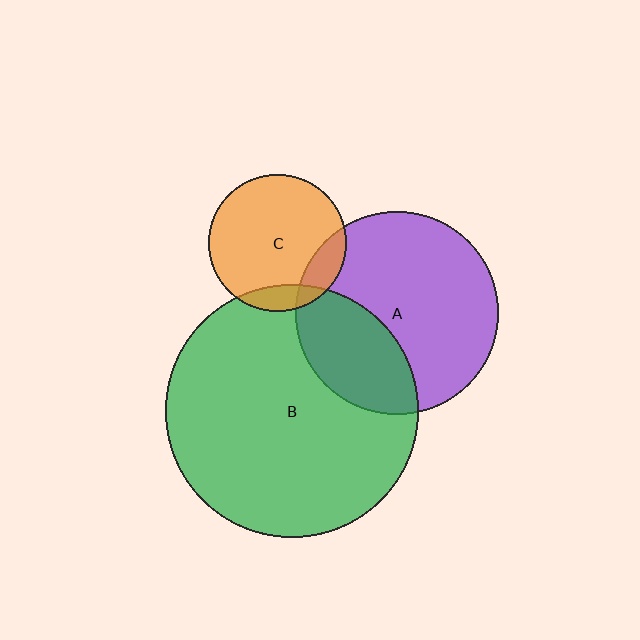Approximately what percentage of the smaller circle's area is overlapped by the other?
Approximately 15%.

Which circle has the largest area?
Circle B (green).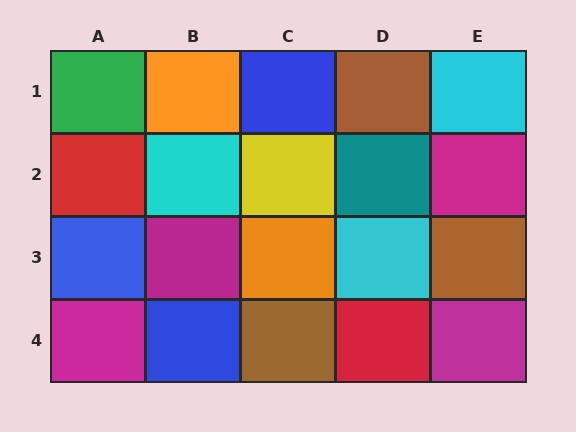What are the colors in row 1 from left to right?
Green, orange, blue, brown, cyan.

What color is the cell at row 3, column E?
Brown.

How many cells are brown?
3 cells are brown.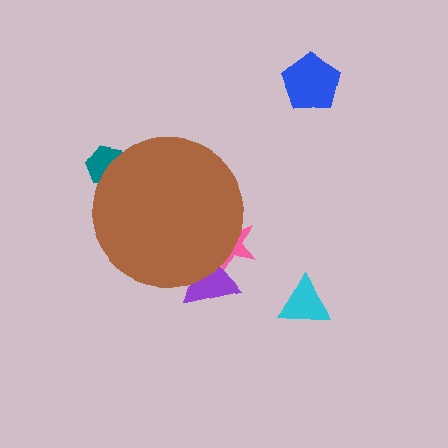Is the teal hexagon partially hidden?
Yes, the teal hexagon is partially hidden behind the brown circle.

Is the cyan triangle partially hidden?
No, the cyan triangle is fully visible.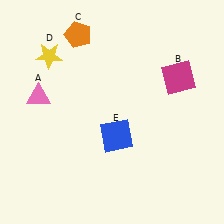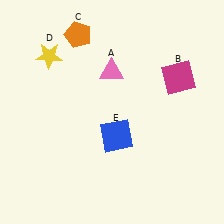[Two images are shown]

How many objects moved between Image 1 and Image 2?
1 object moved between the two images.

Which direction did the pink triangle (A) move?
The pink triangle (A) moved right.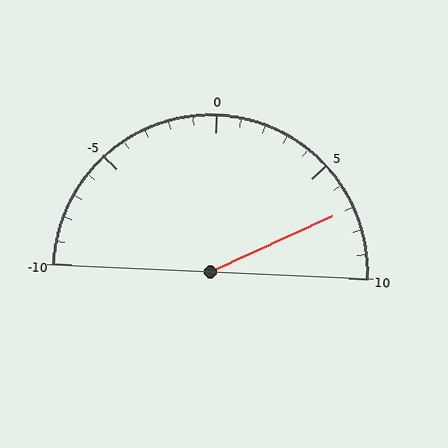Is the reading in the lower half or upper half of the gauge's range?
The reading is in the upper half of the range (-10 to 10).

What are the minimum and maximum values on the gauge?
The gauge ranges from -10 to 10.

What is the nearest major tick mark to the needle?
The nearest major tick mark is 5.